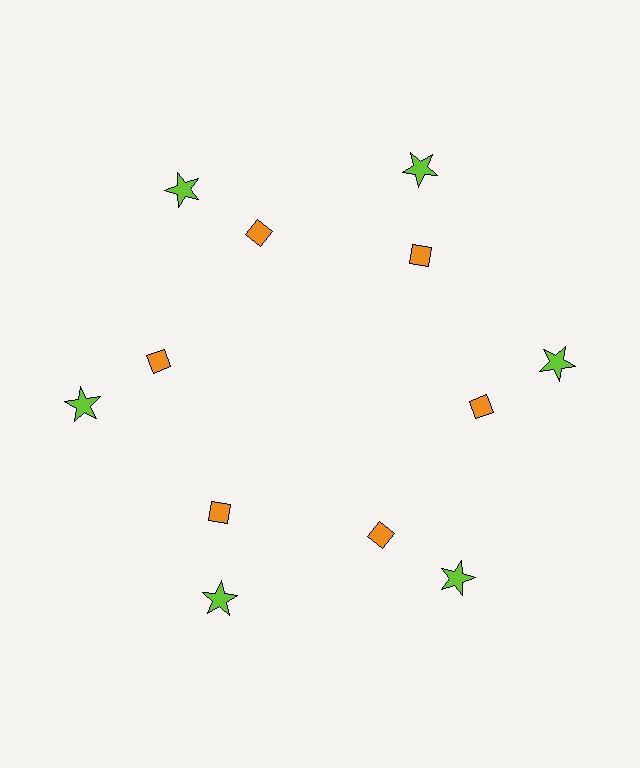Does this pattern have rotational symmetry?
Yes, this pattern has 6-fold rotational symmetry. It looks the same after rotating 60 degrees around the center.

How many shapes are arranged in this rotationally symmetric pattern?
There are 12 shapes, arranged in 6 groups of 2.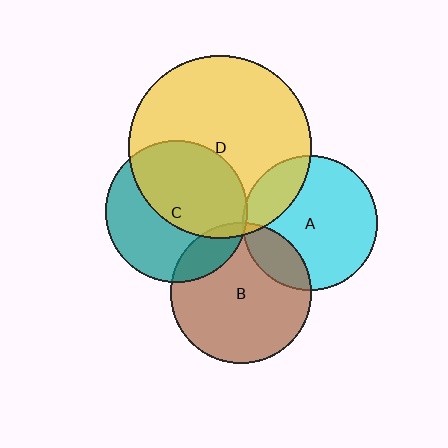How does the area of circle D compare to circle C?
Approximately 1.6 times.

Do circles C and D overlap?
Yes.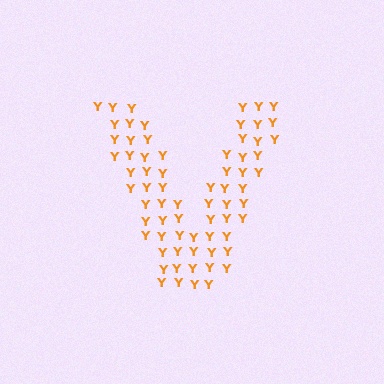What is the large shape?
The large shape is the letter V.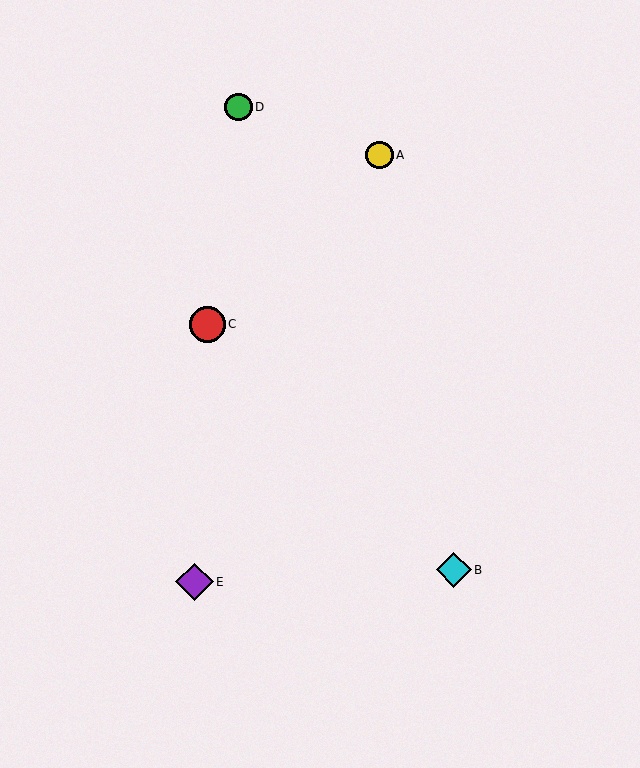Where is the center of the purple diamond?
The center of the purple diamond is at (194, 582).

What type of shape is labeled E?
Shape E is a purple diamond.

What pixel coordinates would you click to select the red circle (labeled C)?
Click at (207, 324) to select the red circle C.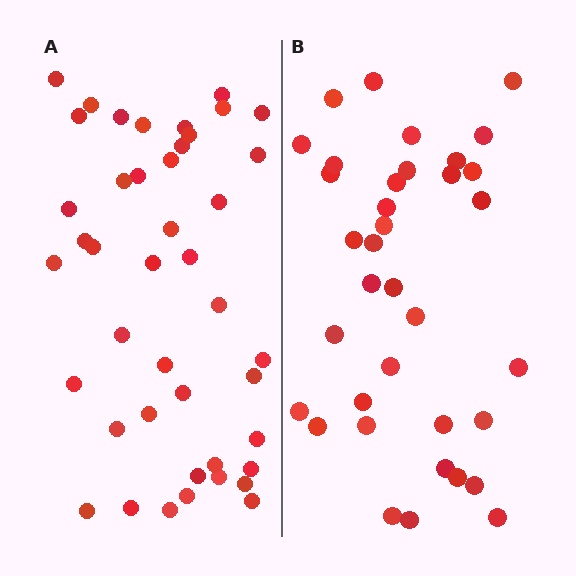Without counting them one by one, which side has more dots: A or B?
Region A (the left region) has more dots.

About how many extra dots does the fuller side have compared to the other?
Region A has roughly 8 or so more dots than region B.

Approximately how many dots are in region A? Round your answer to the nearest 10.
About 40 dots. (The exact count is 43, which rounds to 40.)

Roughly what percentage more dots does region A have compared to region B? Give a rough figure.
About 20% more.